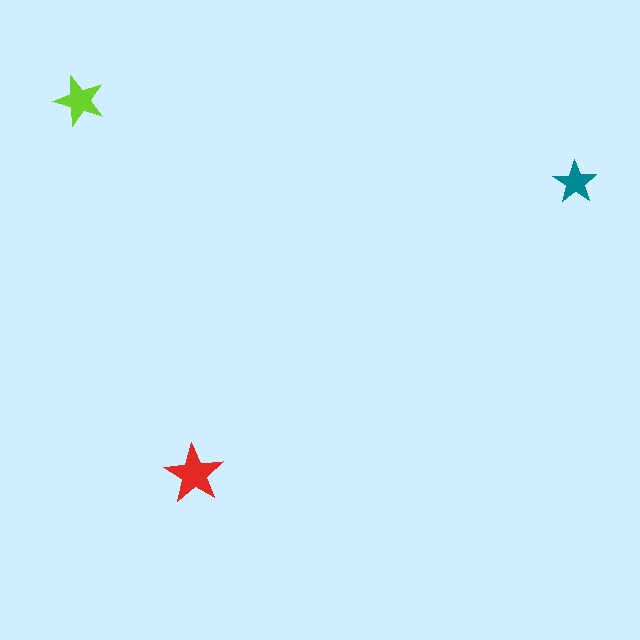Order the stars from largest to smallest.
the red one, the lime one, the teal one.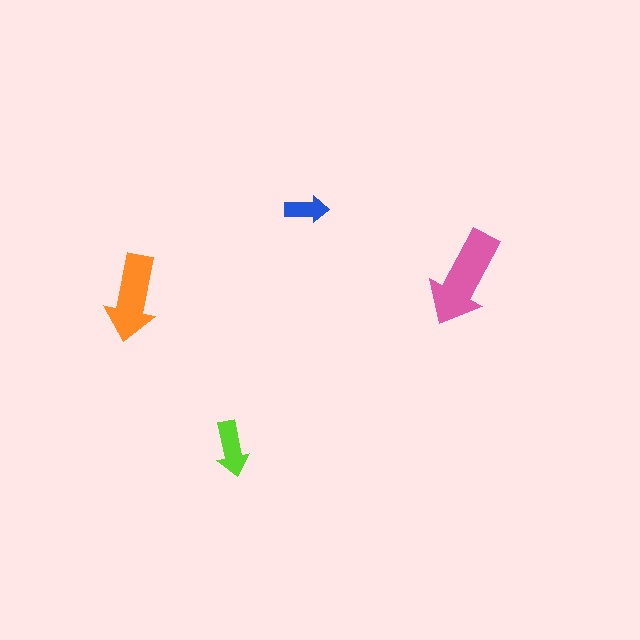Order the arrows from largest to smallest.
the pink one, the orange one, the lime one, the blue one.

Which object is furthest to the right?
The pink arrow is rightmost.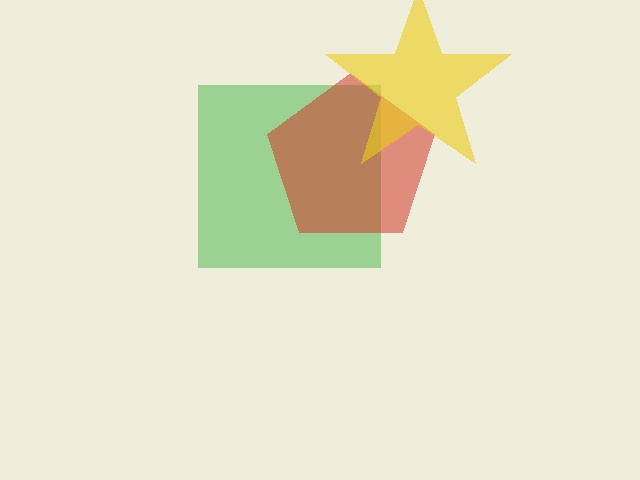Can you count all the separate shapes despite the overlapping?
Yes, there are 3 separate shapes.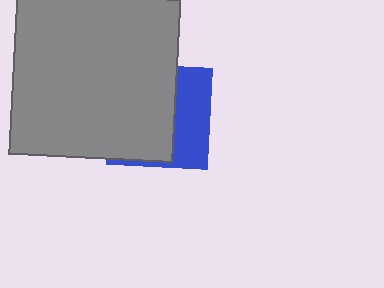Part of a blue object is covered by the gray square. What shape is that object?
It is a square.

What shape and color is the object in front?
The object in front is a gray square.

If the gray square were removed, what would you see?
You would see the complete blue square.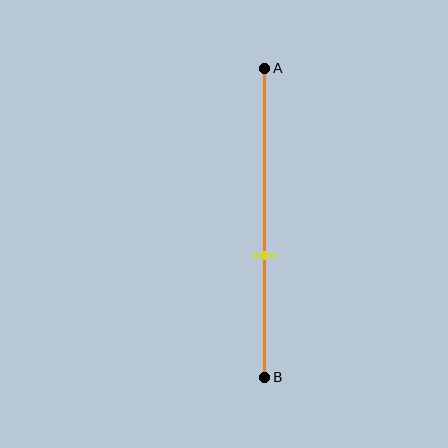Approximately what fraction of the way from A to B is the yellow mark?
The yellow mark is approximately 60% of the way from A to B.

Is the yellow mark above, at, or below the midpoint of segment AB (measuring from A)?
The yellow mark is below the midpoint of segment AB.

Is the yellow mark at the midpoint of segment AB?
No, the mark is at about 60% from A, not at the 50% midpoint.